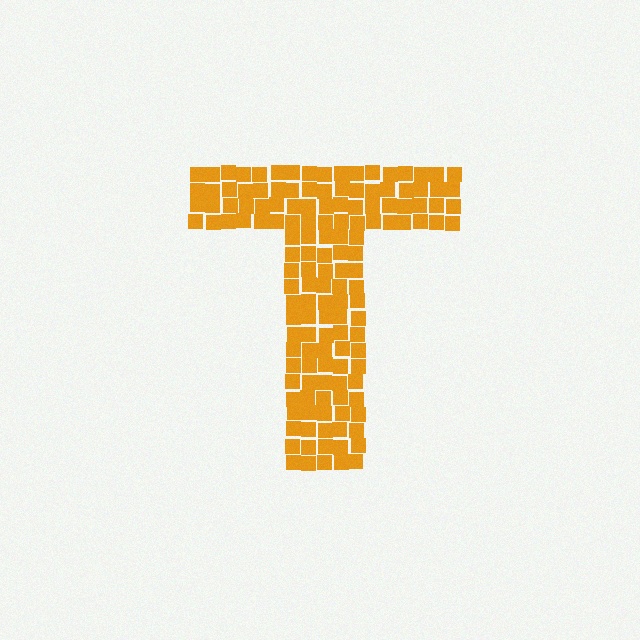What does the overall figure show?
The overall figure shows the letter T.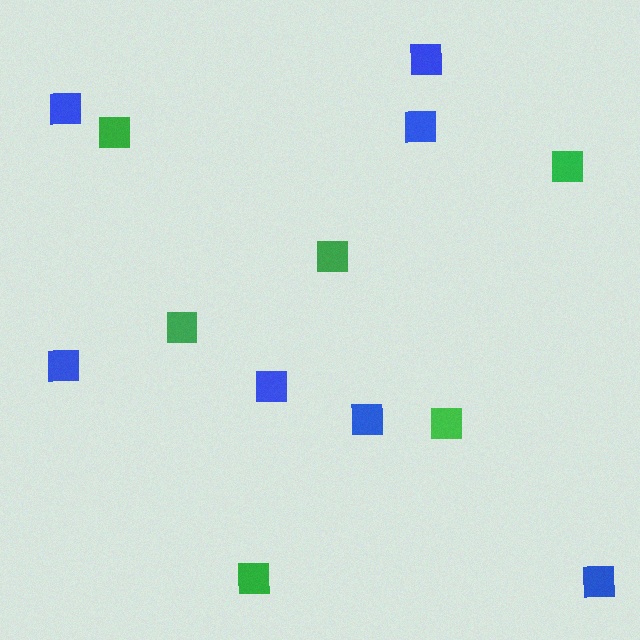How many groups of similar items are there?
There are 2 groups: one group of blue squares (7) and one group of green squares (6).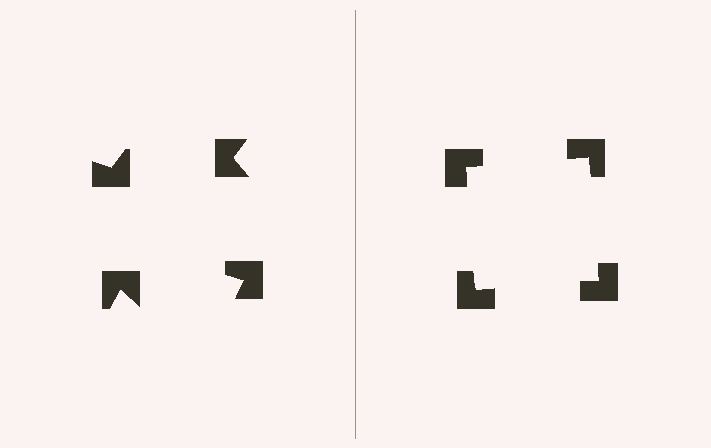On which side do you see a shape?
An illusory square appears on the right side. On the left side the wedge cuts are rotated, so no coherent shape forms.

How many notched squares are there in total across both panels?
8 — 4 on each side.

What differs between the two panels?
The notched squares are positioned identically on both sides; only the wedge orientations differ. On the right they align to a square; on the left they are misaligned.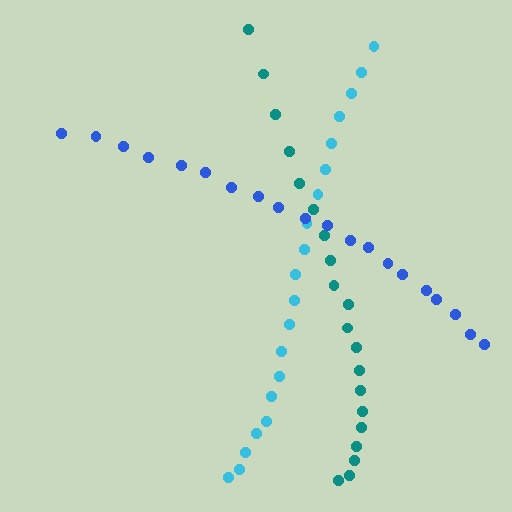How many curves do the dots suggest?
There are 3 distinct paths.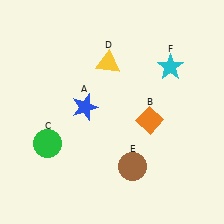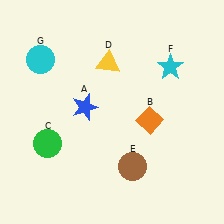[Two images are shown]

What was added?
A cyan circle (G) was added in Image 2.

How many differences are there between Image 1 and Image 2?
There is 1 difference between the two images.